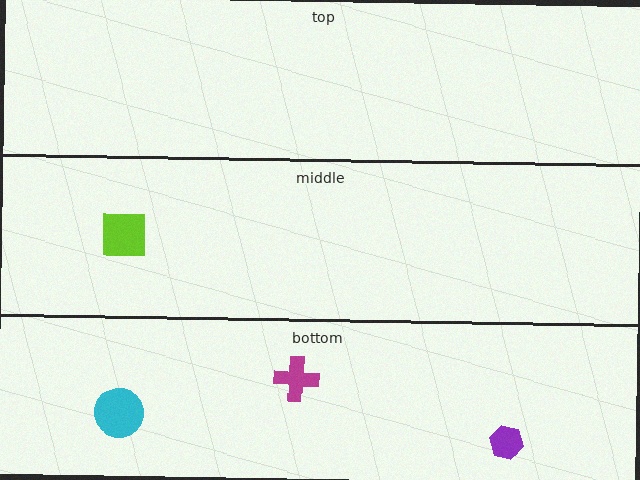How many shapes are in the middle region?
1.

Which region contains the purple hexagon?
The bottom region.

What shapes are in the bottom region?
The magenta cross, the cyan circle, the purple hexagon.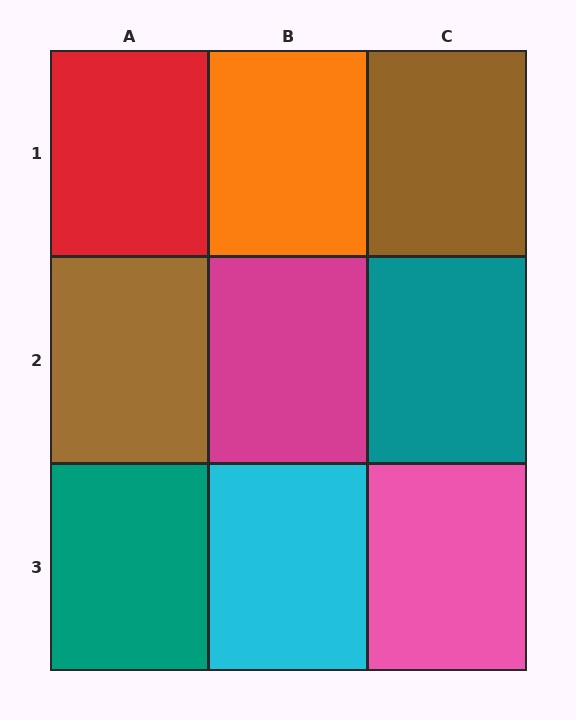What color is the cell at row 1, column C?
Brown.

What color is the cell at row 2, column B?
Magenta.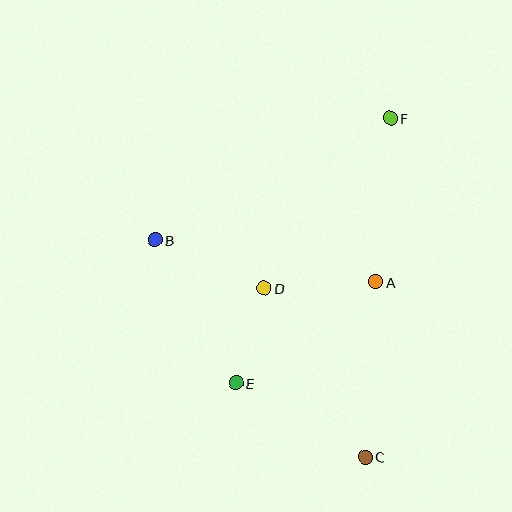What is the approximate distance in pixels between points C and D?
The distance between C and D is approximately 196 pixels.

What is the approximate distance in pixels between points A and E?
The distance between A and E is approximately 173 pixels.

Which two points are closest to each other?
Points D and E are closest to each other.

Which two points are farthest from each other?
Points C and F are farthest from each other.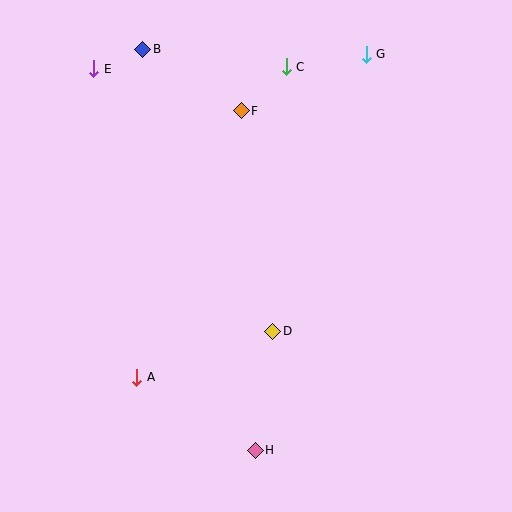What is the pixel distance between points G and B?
The distance between G and B is 224 pixels.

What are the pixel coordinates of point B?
Point B is at (143, 49).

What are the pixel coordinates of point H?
Point H is at (255, 450).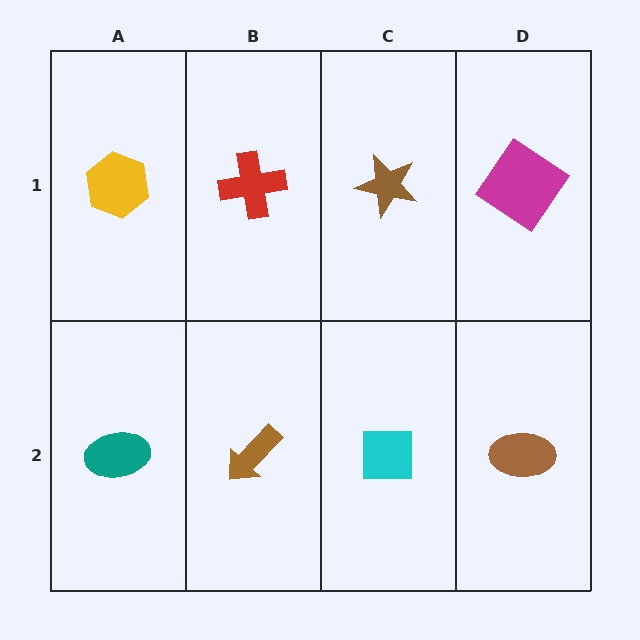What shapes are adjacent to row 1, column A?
A teal ellipse (row 2, column A), a red cross (row 1, column B).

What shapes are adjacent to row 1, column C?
A cyan square (row 2, column C), a red cross (row 1, column B), a magenta diamond (row 1, column D).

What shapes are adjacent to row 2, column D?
A magenta diamond (row 1, column D), a cyan square (row 2, column C).